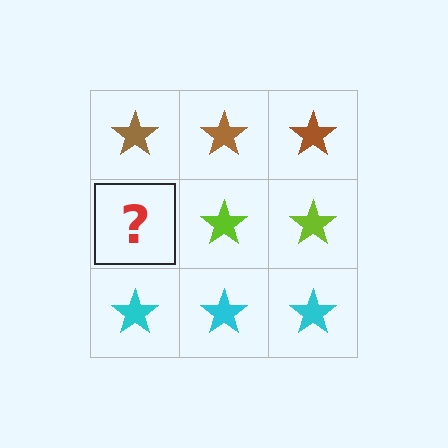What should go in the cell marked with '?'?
The missing cell should contain a lime star.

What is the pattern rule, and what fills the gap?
The rule is that each row has a consistent color. The gap should be filled with a lime star.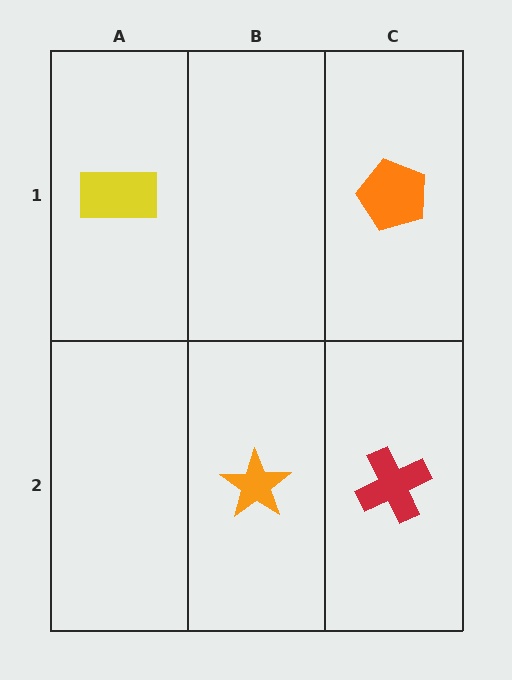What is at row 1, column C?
An orange pentagon.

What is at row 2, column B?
An orange star.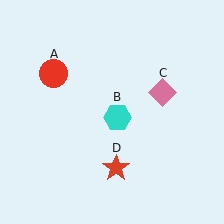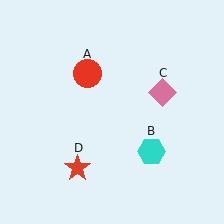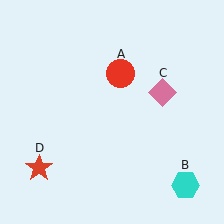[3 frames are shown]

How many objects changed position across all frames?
3 objects changed position: red circle (object A), cyan hexagon (object B), red star (object D).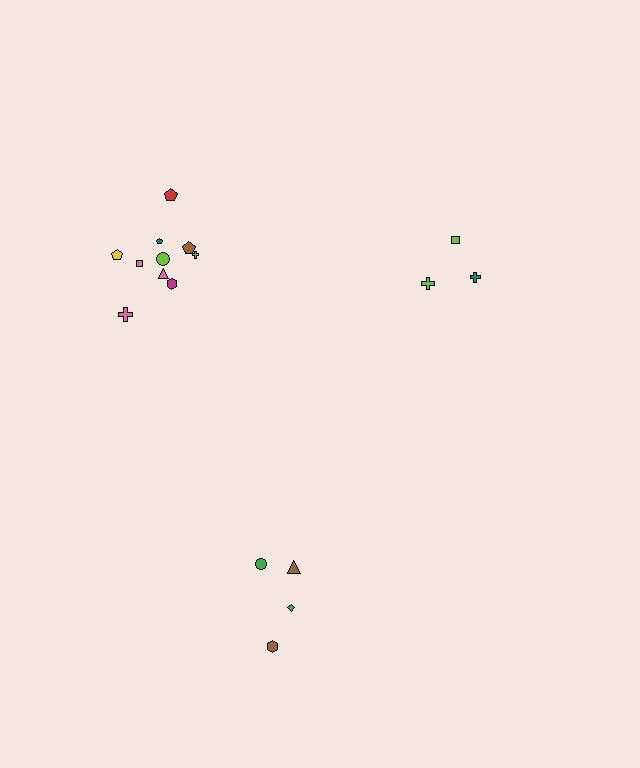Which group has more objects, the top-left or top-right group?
The top-left group.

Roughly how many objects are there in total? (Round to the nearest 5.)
Roughly 15 objects in total.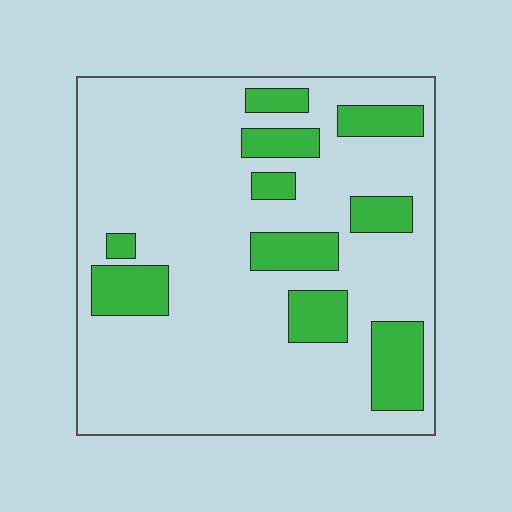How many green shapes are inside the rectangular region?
10.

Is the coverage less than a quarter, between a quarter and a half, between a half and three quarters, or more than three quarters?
Less than a quarter.